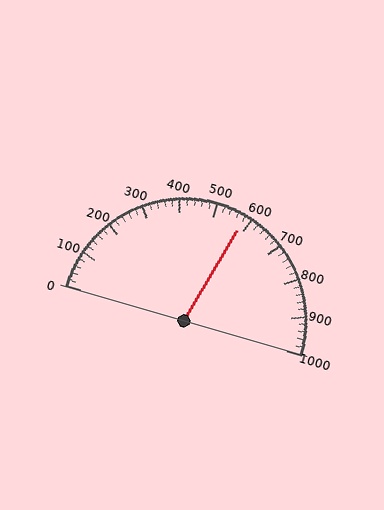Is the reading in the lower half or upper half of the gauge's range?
The reading is in the upper half of the range (0 to 1000).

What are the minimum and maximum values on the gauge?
The gauge ranges from 0 to 1000.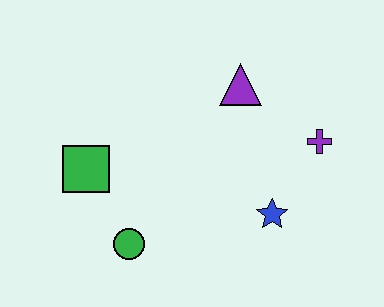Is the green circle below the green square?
Yes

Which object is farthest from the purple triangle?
The green circle is farthest from the purple triangle.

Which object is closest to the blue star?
The purple cross is closest to the blue star.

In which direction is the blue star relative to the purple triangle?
The blue star is below the purple triangle.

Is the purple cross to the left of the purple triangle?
No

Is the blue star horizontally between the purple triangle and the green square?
No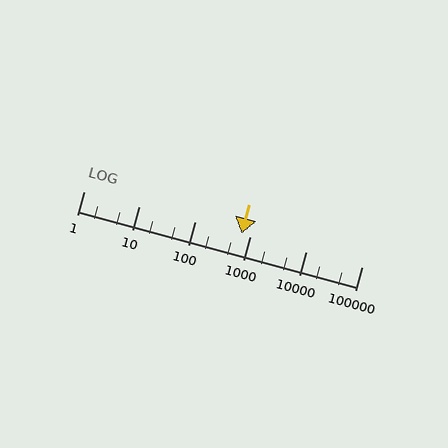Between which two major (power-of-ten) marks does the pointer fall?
The pointer is between 100 and 1000.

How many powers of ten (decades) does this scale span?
The scale spans 5 decades, from 1 to 100000.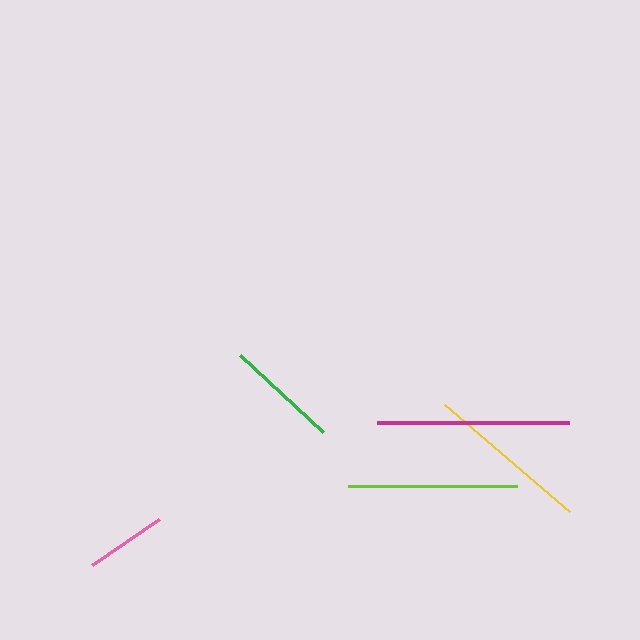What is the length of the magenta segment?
The magenta segment is approximately 192 pixels long.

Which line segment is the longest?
The magenta line is the longest at approximately 192 pixels.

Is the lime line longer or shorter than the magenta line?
The magenta line is longer than the lime line.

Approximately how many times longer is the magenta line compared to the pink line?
The magenta line is approximately 2.3 times the length of the pink line.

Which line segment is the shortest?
The pink line is the shortest at approximately 82 pixels.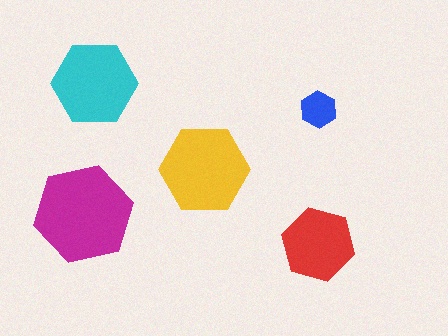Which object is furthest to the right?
The blue hexagon is rightmost.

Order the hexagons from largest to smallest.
the magenta one, the yellow one, the cyan one, the red one, the blue one.